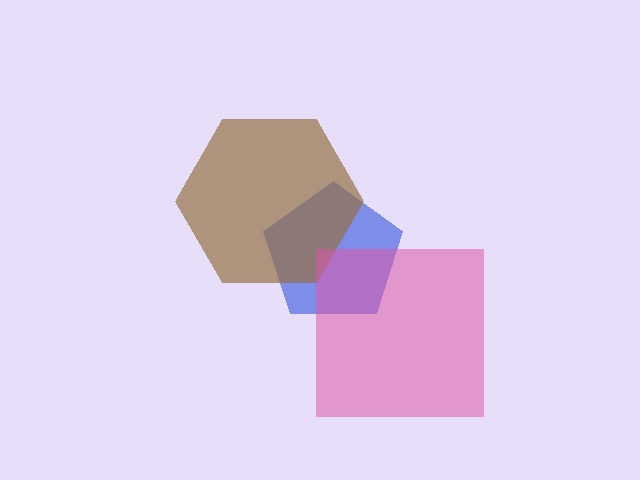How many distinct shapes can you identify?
There are 3 distinct shapes: a blue pentagon, a brown hexagon, a pink square.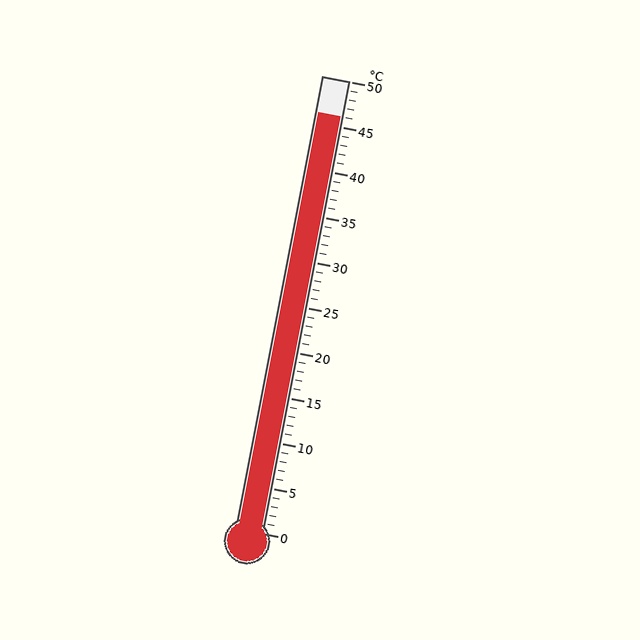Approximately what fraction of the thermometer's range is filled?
The thermometer is filled to approximately 90% of its range.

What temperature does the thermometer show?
The thermometer shows approximately 46°C.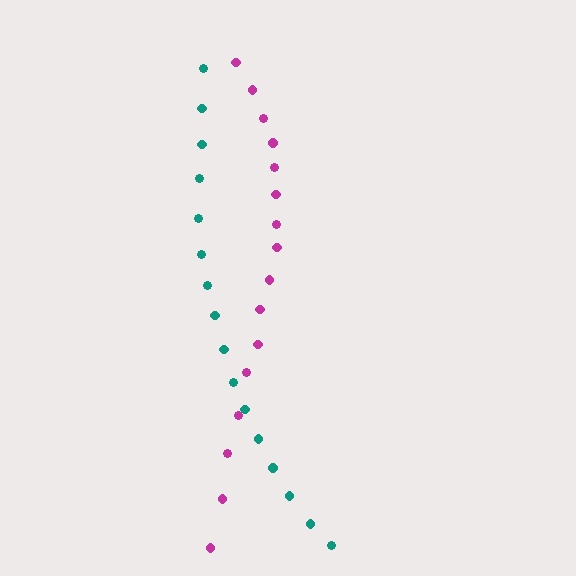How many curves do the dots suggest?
There are 2 distinct paths.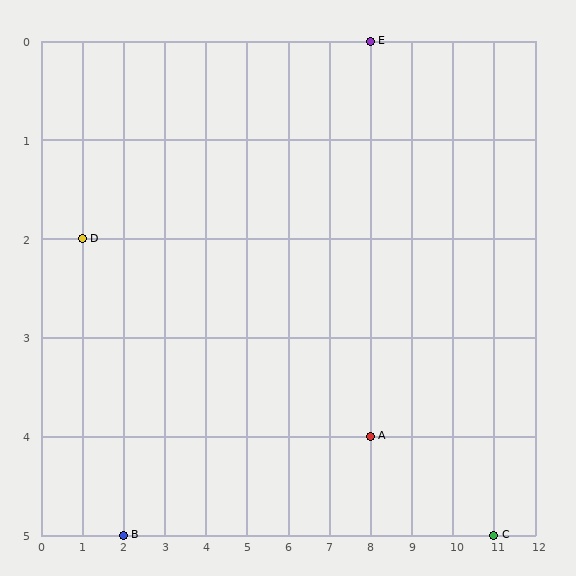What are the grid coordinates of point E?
Point E is at grid coordinates (8, 0).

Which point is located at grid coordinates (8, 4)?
Point A is at (8, 4).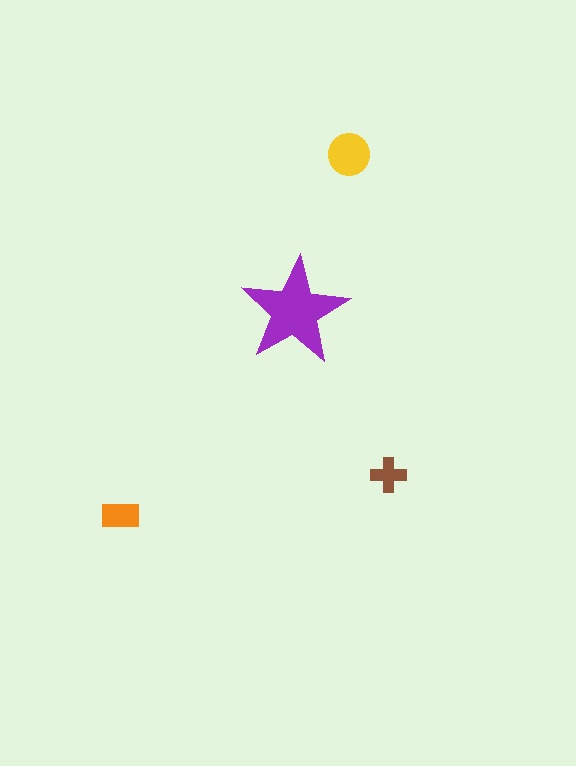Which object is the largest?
The purple star.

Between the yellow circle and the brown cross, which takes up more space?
The yellow circle.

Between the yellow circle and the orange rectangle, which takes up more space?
The yellow circle.